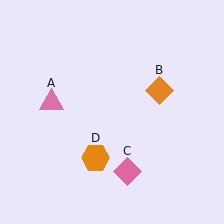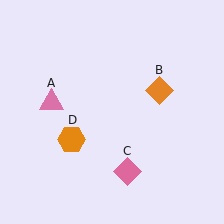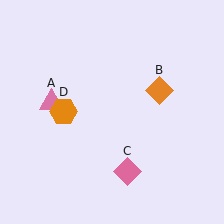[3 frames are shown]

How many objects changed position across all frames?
1 object changed position: orange hexagon (object D).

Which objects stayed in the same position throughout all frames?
Pink triangle (object A) and orange diamond (object B) and pink diamond (object C) remained stationary.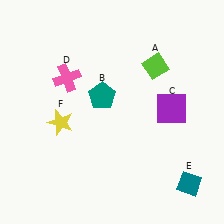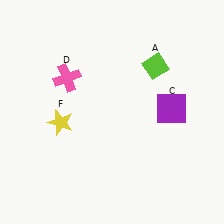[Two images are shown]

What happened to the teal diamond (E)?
The teal diamond (E) was removed in Image 2. It was in the bottom-right area of Image 1.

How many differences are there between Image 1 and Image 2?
There are 2 differences between the two images.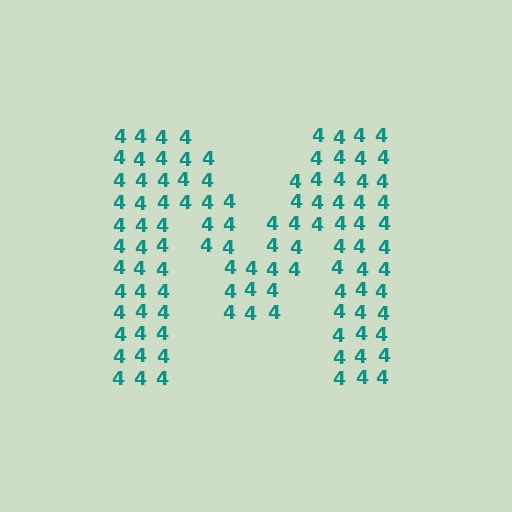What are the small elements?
The small elements are digit 4's.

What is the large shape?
The large shape is the letter M.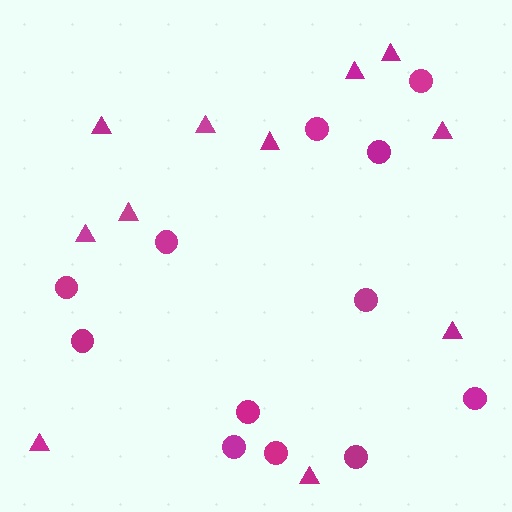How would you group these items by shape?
There are 2 groups: one group of triangles (11) and one group of circles (12).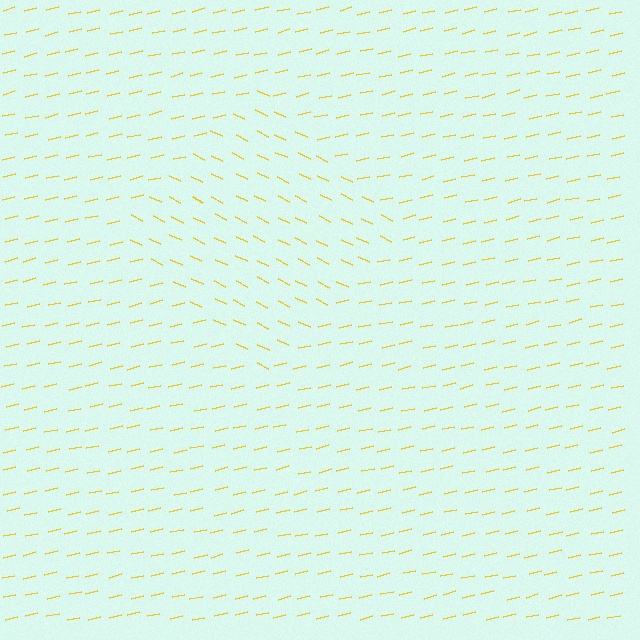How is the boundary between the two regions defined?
The boundary is defined purely by a change in line orientation (approximately 39 degrees difference). All lines are the same color and thickness.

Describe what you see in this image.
The image is filled with small yellow line segments. A diamond region in the image has lines oriented differently from the surrounding lines, creating a visible texture boundary.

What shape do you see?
I see a diamond.